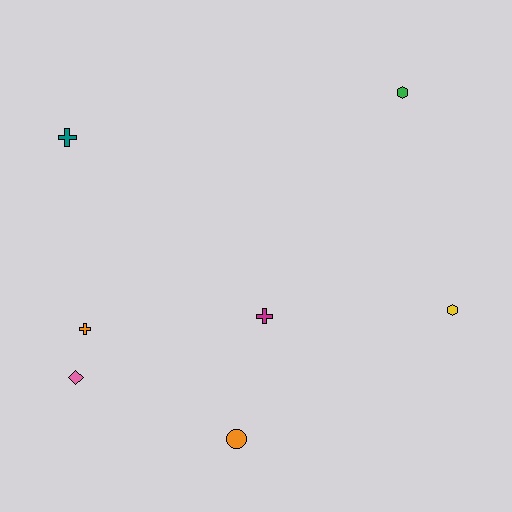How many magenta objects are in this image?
There is 1 magenta object.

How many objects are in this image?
There are 7 objects.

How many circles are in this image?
There is 1 circle.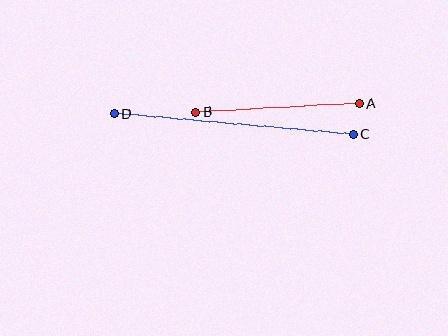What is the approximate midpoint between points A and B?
The midpoint is at approximately (277, 108) pixels.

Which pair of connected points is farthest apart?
Points C and D are farthest apart.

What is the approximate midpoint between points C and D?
The midpoint is at approximately (234, 124) pixels.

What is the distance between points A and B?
The distance is approximately 164 pixels.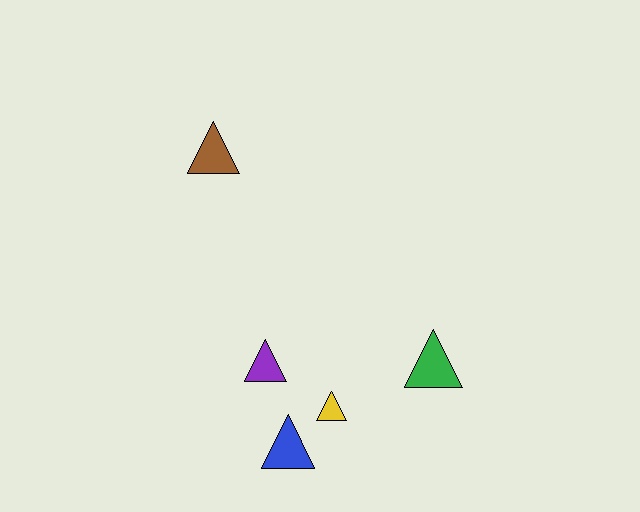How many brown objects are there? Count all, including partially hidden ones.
There is 1 brown object.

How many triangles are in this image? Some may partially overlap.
There are 5 triangles.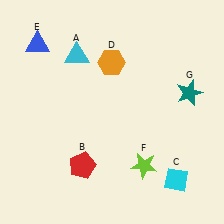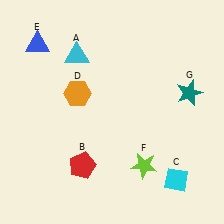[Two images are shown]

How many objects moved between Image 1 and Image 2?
1 object moved between the two images.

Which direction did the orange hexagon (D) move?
The orange hexagon (D) moved left.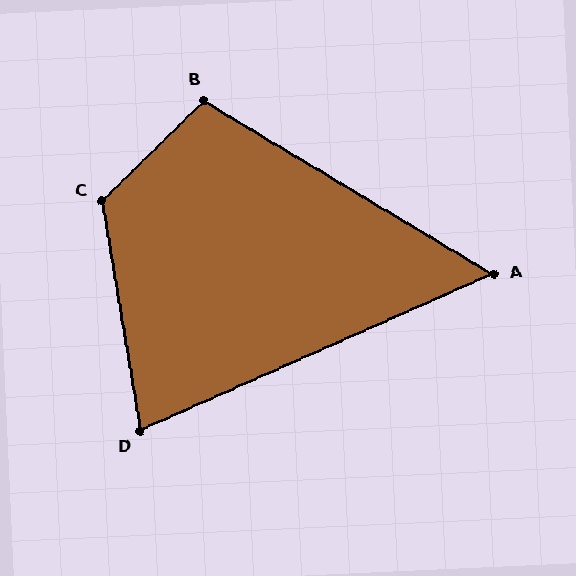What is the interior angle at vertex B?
Approximately 104 degrees (obtuse).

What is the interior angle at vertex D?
Approximately 76 degrees (acute).